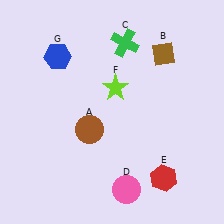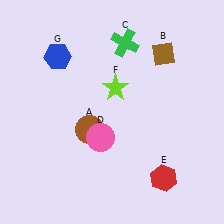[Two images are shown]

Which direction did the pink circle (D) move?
The pink circle (D) moved up.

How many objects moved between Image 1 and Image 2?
1 object moved between the two images.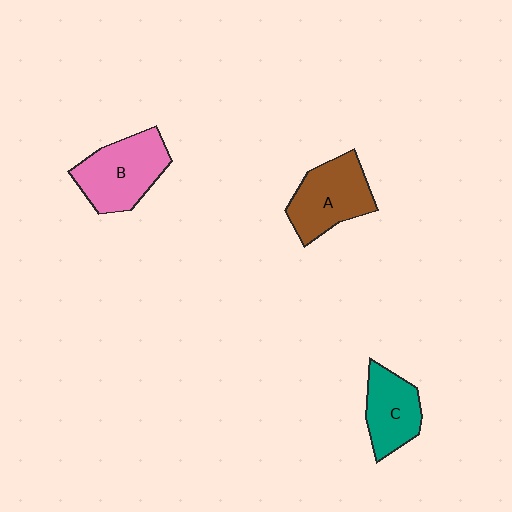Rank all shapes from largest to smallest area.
From largest to smallest: B (pink), A (brown), C (teal).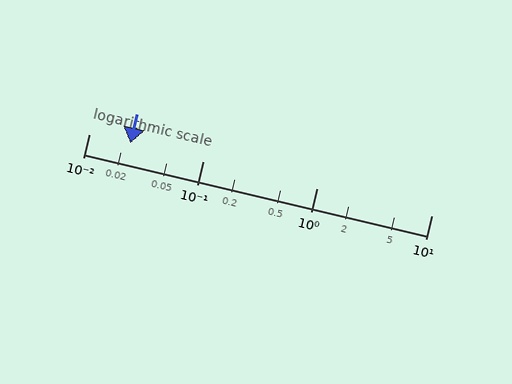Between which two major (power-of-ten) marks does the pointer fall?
The pointer is between 0.01 and 0.1.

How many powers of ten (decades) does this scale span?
The scale spans 3 decades, from 0.01 to 10.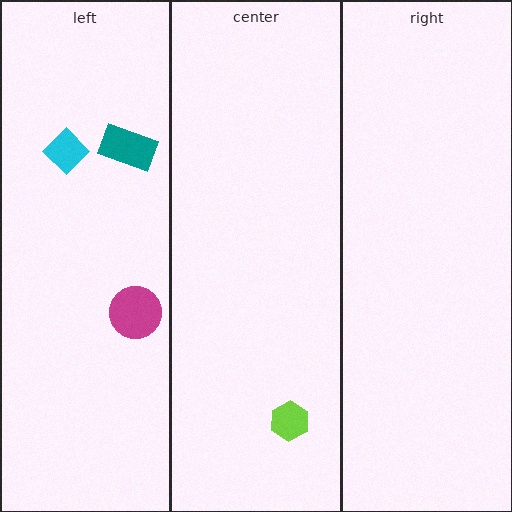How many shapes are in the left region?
3.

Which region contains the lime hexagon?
The center region.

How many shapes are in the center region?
1.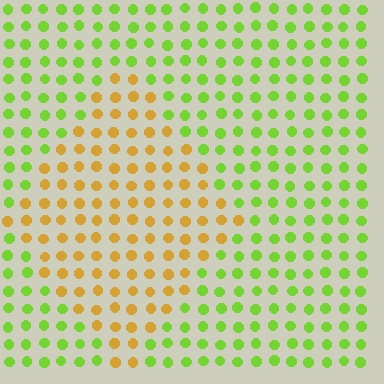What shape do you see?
I see a diamond.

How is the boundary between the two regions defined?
The boundary is defined purely by a slight shift in hue (about 55 degrees). Spacing, size, and orientation are identical on both sides.